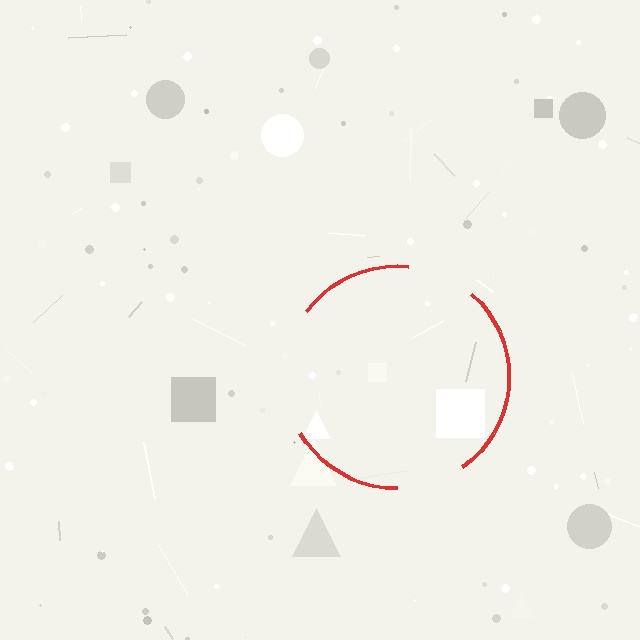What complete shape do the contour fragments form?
The contour fragments form a circle.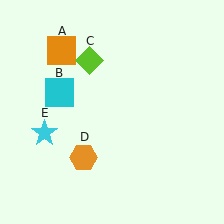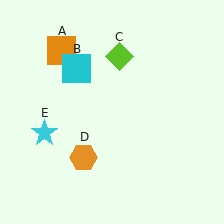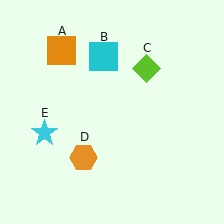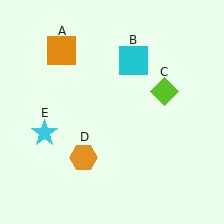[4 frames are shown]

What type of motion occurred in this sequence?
The cyan square (object B), lime diamond (object C) rotated clockwise around the center of the scene.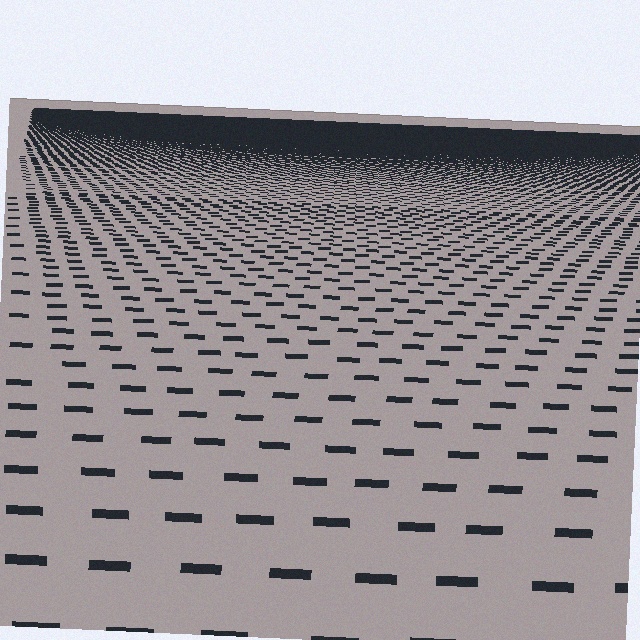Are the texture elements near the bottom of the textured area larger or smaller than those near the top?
Larger. Near the bottom, elements are closer to the viewer and appear at a bigger on-screen size.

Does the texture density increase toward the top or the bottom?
Density increases toward the top.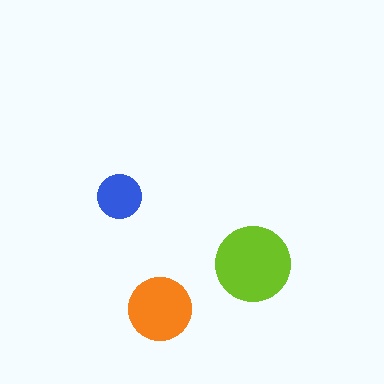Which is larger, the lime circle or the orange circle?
The lime one.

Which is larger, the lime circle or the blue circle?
The lime one.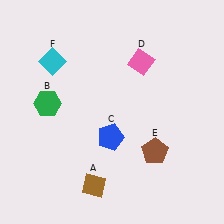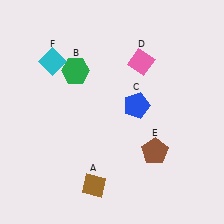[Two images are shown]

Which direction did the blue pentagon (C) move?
The blue pentagon (C) moved up.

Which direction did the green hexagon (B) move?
The green hexagon (B) moved up.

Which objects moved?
The objects that moved are: the green hexagon (B), the blue pentagon (C).